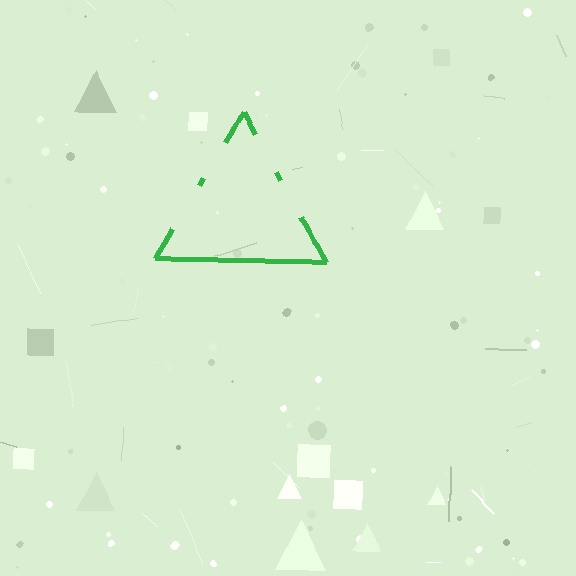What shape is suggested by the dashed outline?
The dashed outline suggests a triangle.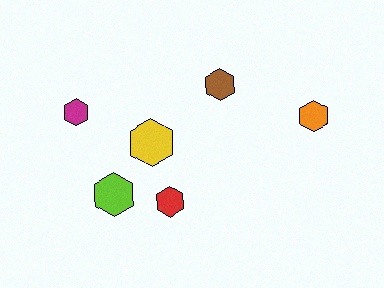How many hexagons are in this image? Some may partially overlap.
There are 6 hexagons.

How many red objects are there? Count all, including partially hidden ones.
There is 1 red object.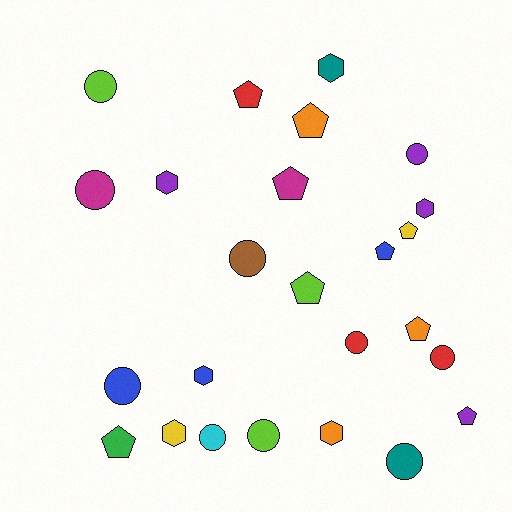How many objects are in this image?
There are 25 objects.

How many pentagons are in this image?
There are 9 pentagons.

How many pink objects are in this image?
There are no pink objects.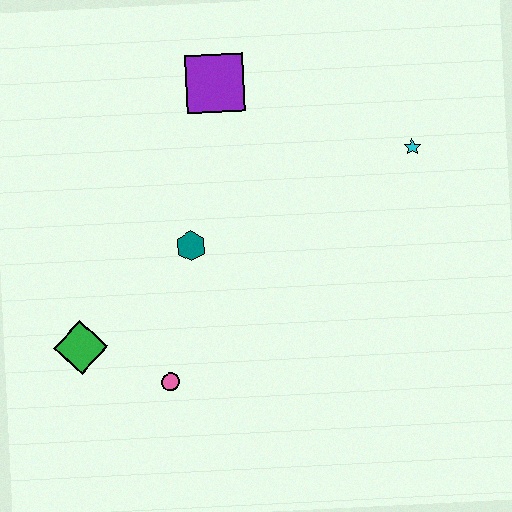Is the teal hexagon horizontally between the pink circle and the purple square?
Yes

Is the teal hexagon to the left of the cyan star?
Yes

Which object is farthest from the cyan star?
The green diamond is farthest from the cyan star.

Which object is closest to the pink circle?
The green diamond is closest to the pink circle.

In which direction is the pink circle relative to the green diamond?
The pink circle is to the right of the green diamond.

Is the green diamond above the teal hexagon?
No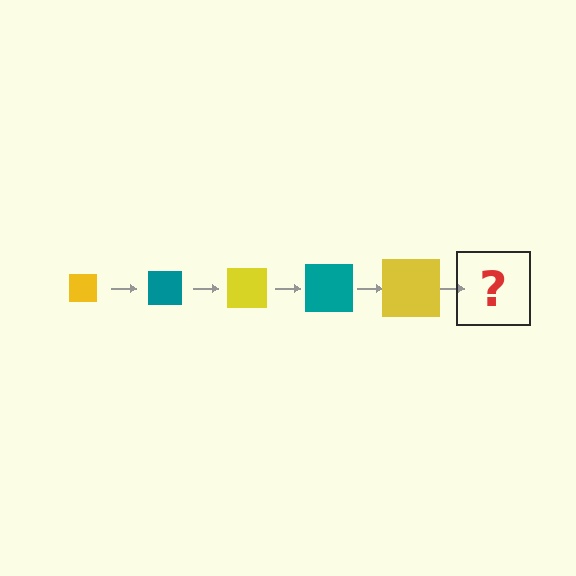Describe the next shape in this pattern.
It should be a teal square, larger than the previous one.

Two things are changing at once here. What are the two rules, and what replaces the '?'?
The two rules are that the square grows larger each step and the color cycles through yellow and teal. The '?' should be a teal square, larger than the previous one.